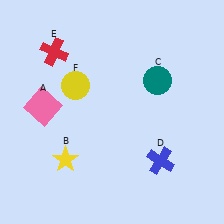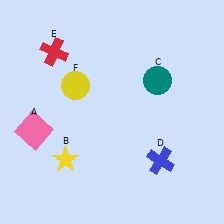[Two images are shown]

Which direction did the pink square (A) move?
The pink square (A) moved down.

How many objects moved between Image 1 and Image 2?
1 object moved between the two images.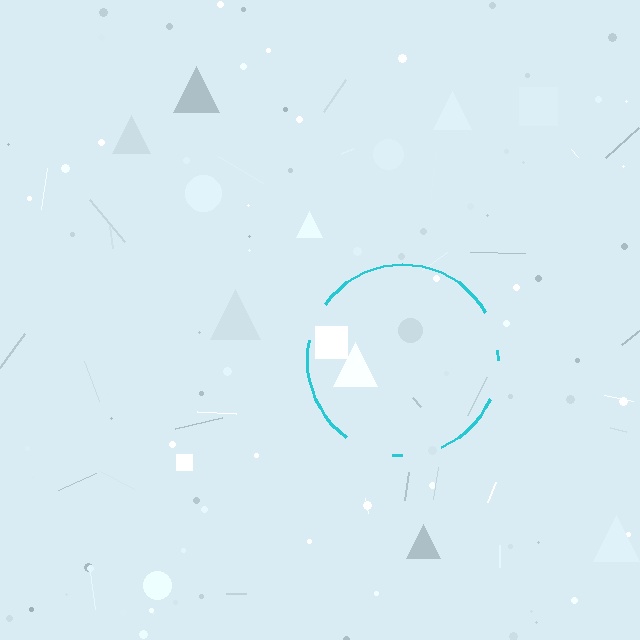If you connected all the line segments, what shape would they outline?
They would outline a circle.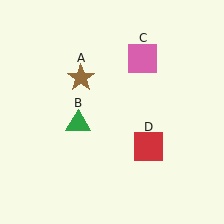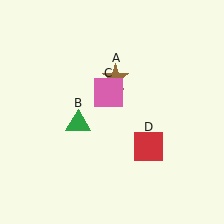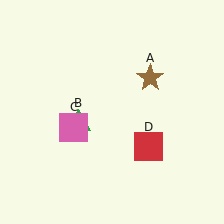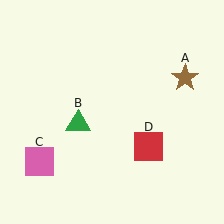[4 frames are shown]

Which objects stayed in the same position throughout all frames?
Green triangle (object B) and red square (object D) remained stationary.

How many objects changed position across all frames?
2 objects changed position: brown star (object A), pink square (object C).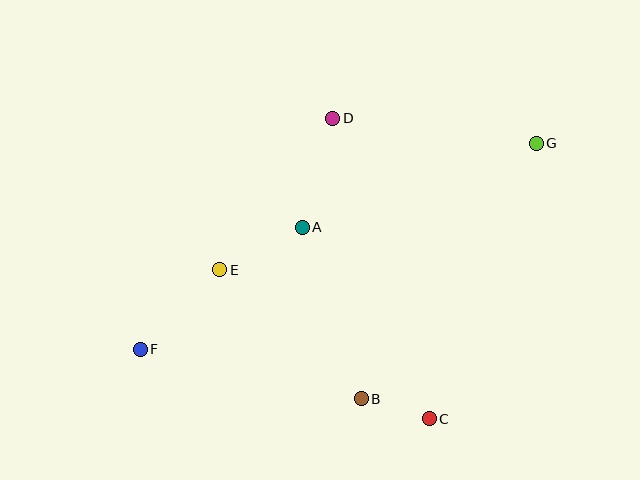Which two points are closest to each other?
Points B and C are closest to each other.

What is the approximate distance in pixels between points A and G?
The distance between A and G is approximately 248 pixels.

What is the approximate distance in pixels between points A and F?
The distance between A and F is approximately 203 pixels.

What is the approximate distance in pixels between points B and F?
The distance between B and F is approximately 227 pixels.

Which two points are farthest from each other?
Points F and G are farthest from each other.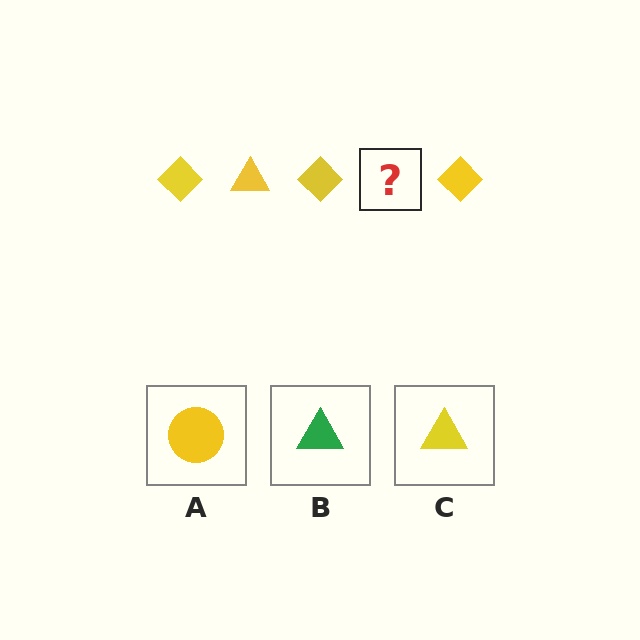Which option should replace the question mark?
Option C.